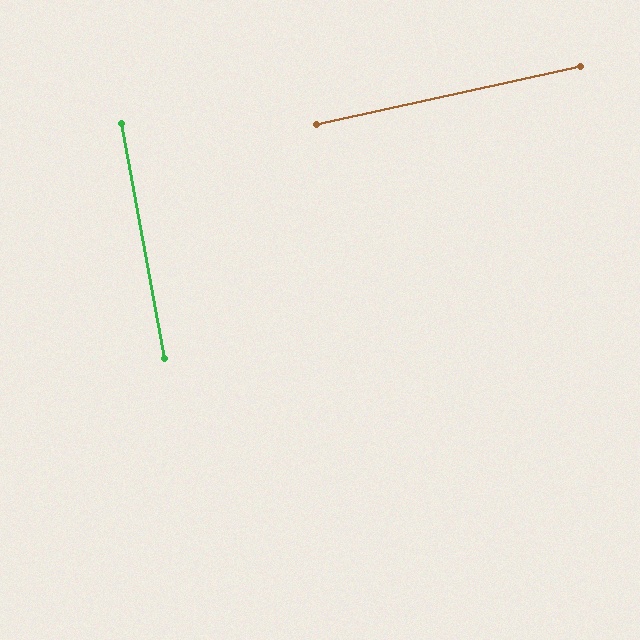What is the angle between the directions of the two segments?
Approximately 88 degrees.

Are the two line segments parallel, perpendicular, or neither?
Perpendicular — they meet at approximately 88°.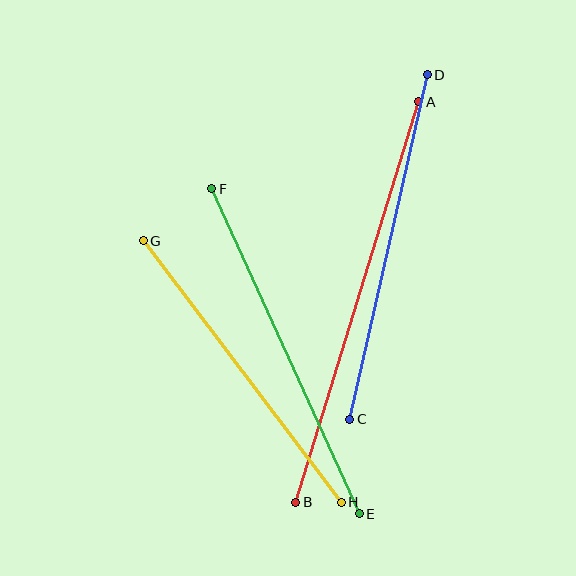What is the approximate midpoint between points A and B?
The midpoint is at approximately (357, 302) pixels.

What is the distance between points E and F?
The distance is approximately 357 pixels.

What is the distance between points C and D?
The distance is approximately 353 pixels.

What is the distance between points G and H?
The distance is approximately 328 pixels.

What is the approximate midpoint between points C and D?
The midpoint is at approximately (389, 247) pixels.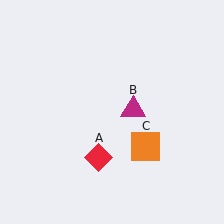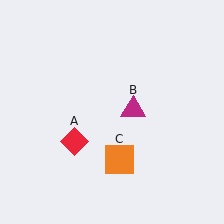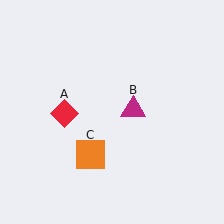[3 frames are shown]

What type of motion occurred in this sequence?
The red diamond (object A), orange square (object C) rotated clockwise around the center of the scene.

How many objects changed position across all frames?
2 objects changed position: red diamond (object A), orange square (object C).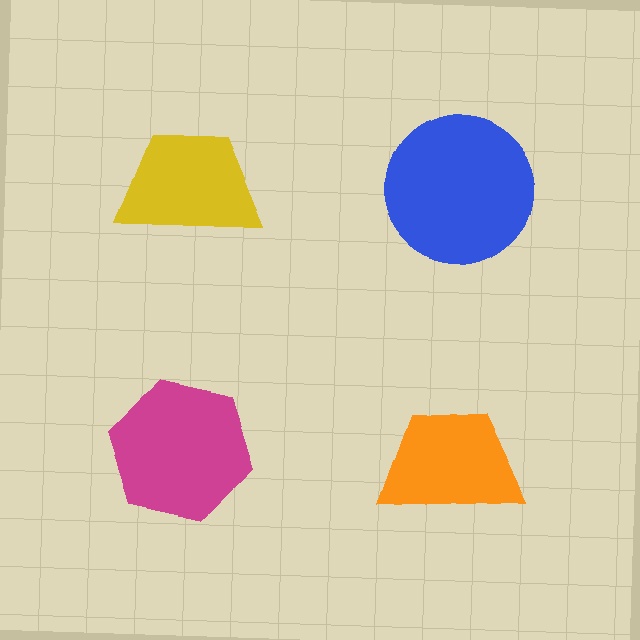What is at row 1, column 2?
A blue circle.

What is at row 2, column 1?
A magenta hexagon.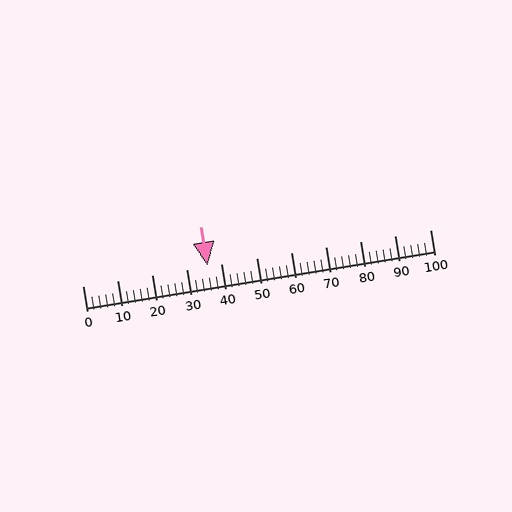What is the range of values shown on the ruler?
The ruler shows values from 0 to 100.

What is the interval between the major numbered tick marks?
The major tick marks are spaced 10 units apart.